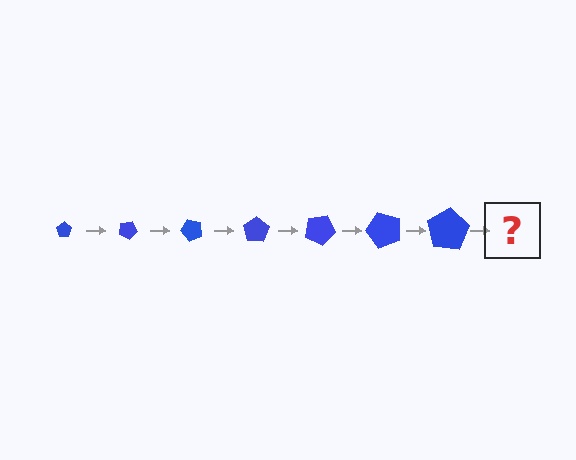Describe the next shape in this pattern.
It should be a pentagon, larger than the previous one and rotated 175 degrees from the start.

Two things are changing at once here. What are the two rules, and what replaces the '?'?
The two rules are that the pentagon grows larger each step and it rotates 25 degrees each step. The '?' should be a pentagon, larger than the previous one and rotated 175 degrees from the start.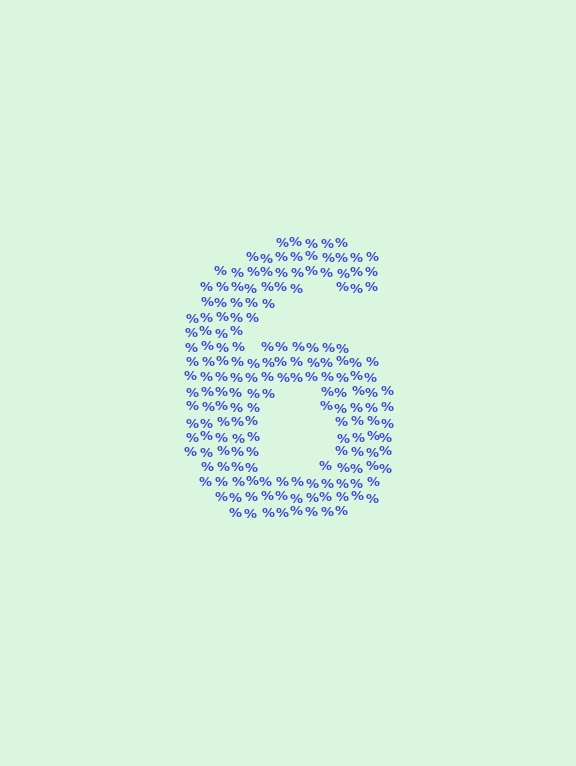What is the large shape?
The large shape is the digit 6.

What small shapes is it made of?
It is made of small percent signs.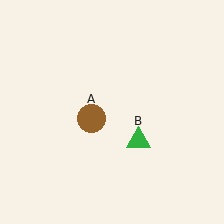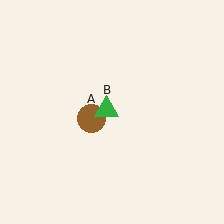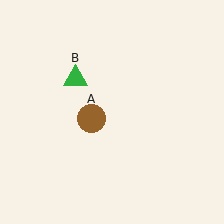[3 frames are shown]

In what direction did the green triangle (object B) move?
The green triangle (object B) moved up and to the left.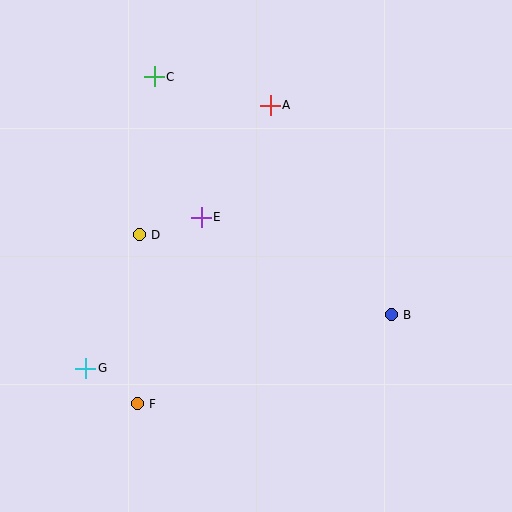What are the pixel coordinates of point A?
Point A is at (270, 105).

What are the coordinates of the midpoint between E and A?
The midpoint between E and A is at (236, 161).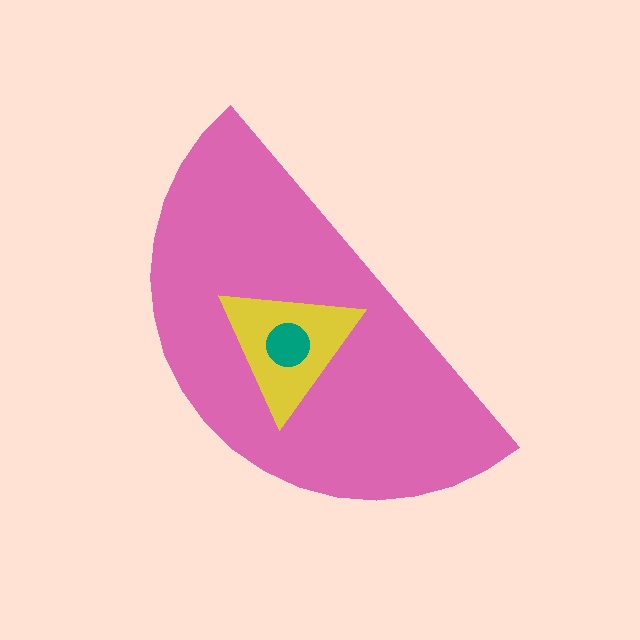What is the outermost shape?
The pink semicircle.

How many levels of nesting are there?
3.